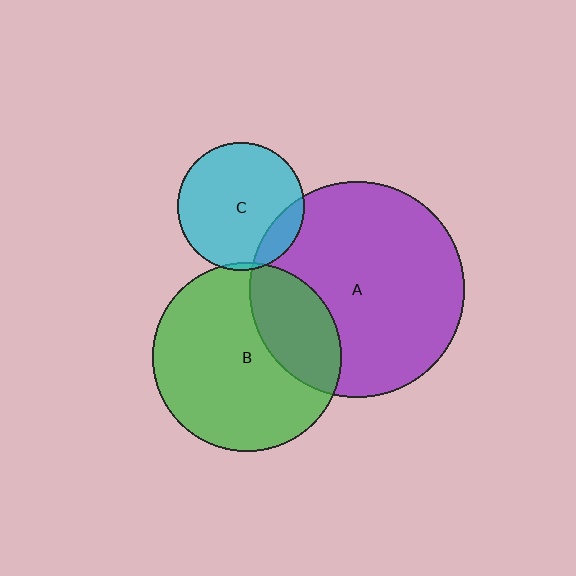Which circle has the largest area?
Circle A (purple).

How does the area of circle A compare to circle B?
Approximately 1.3 times.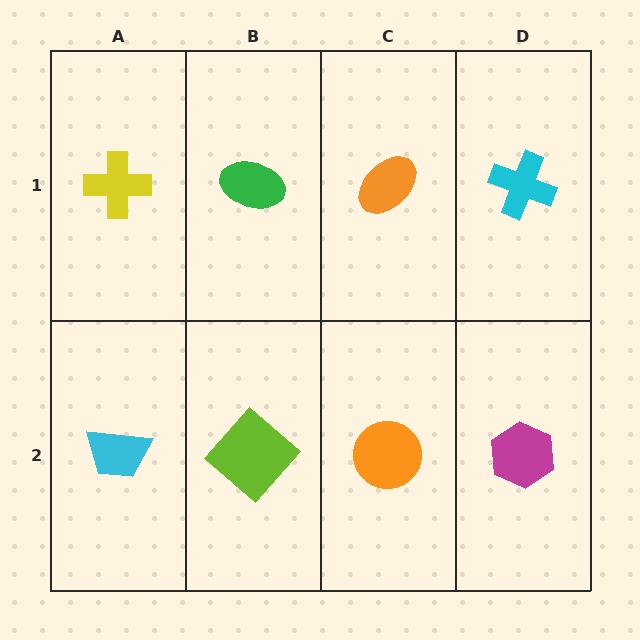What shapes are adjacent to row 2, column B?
A green ellipse (row 1, column B), a cyan trapezoid (row 2, column A), an orange circle (row 2, column C).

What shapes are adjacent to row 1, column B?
A lime diamond (row 2, column B), a yellow cross (row 1, column A), an orange ellipse (row 1, column C).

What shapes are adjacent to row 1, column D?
A magenta hexagon (row 2, column D), an orange ellipse (row 1, column C).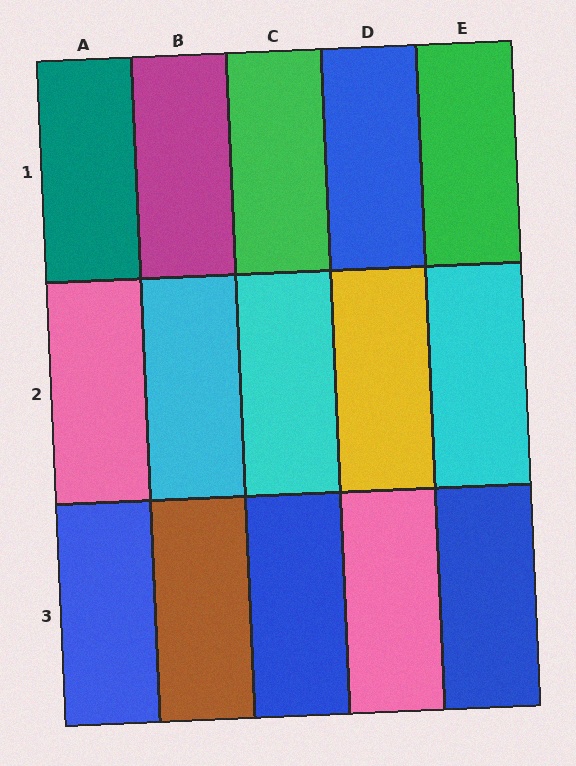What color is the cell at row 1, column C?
Green.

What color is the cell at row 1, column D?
Blue.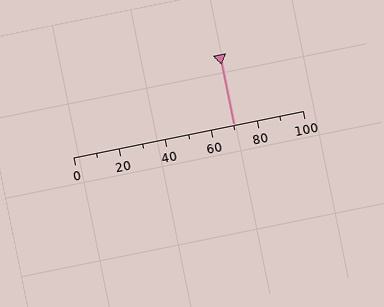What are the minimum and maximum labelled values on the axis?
The axis runs from 0 to 100.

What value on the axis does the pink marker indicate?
The marker indicates approximately 70.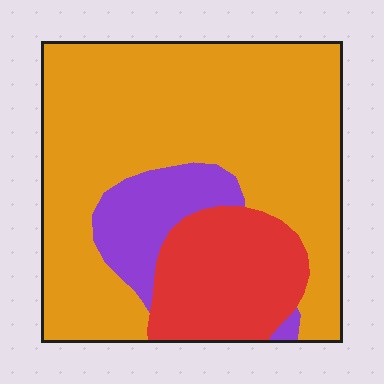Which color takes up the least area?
Purple, at roughly 10%.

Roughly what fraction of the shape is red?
Red covers 20% of the shape.